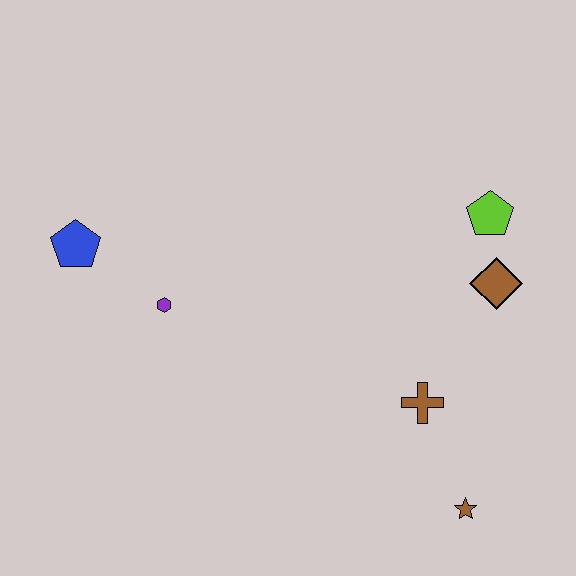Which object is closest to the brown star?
The brown cross is closest to the brown star.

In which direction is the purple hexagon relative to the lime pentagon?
The purple hexagon is to the left of the lime pentagon.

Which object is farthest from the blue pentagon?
The brown star is farthest from the blue pentagon.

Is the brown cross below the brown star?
No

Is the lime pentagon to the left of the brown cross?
No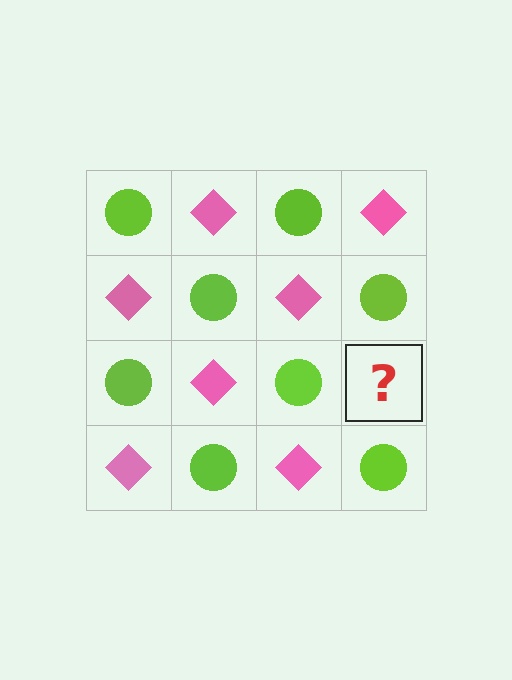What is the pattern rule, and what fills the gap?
The rule is that it alternates lime circle and pink diamond in a checkerboard pattern. The gap should be filled with a pink diamond.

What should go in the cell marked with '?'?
The missing cell should contain a pink diamond.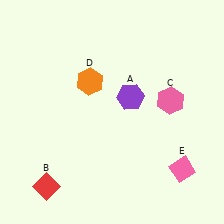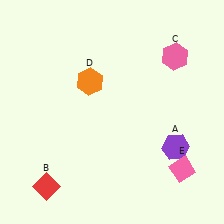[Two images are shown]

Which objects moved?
The objects that moved are: the purple hexagon (A), the pink hexagon (C).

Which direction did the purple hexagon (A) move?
The purple hexagon (A) moved down.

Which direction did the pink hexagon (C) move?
The pink hexagon (C) moved up.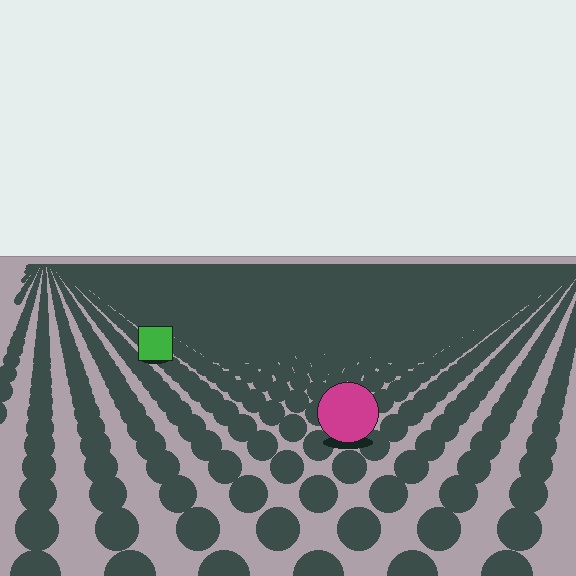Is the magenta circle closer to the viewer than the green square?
Yes. The magenta circle is closer — you can tell from the texture gradient: the ground texture is coarser near it.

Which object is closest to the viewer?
The magenta circle is closest. The texture marks near it are larger and more spread out.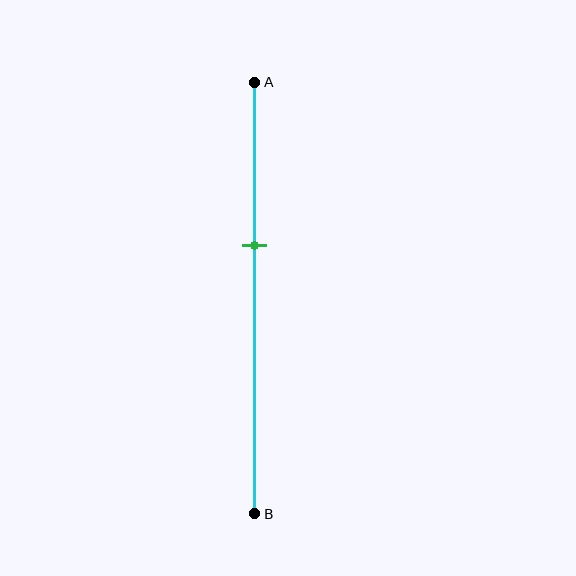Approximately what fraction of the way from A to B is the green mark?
The green mark is approximately 40% of the way from A to B.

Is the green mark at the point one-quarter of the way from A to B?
No, the mark is at about 40% from A, not at the 25% one-quarter point.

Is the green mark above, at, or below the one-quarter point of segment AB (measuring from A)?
The green mark is below the one-quarter point of segment AB.